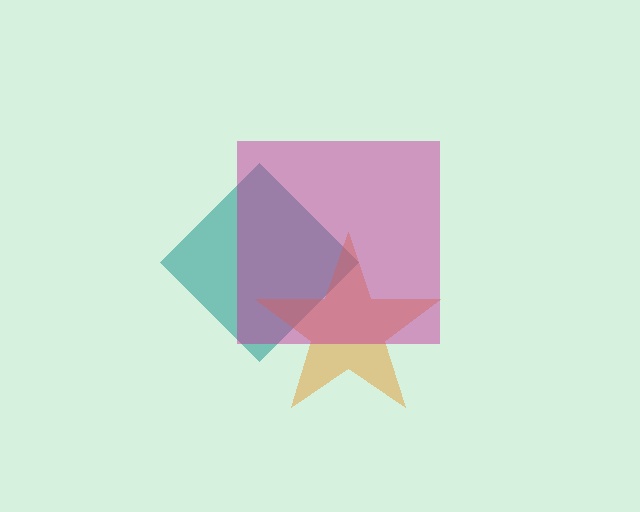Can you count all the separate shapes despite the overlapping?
Yes, there are 3 separate shapes.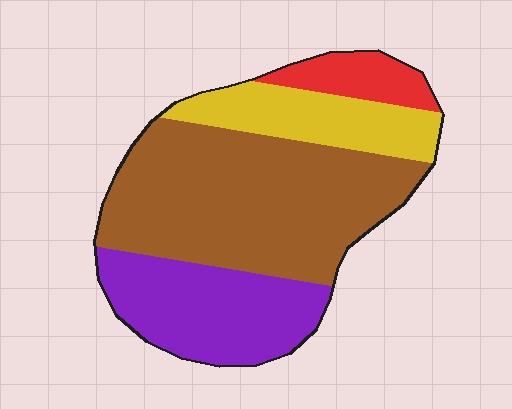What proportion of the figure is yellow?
Yellow covers around 15% of the figure.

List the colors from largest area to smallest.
From largest to smallest: brown, purple, yellow, red.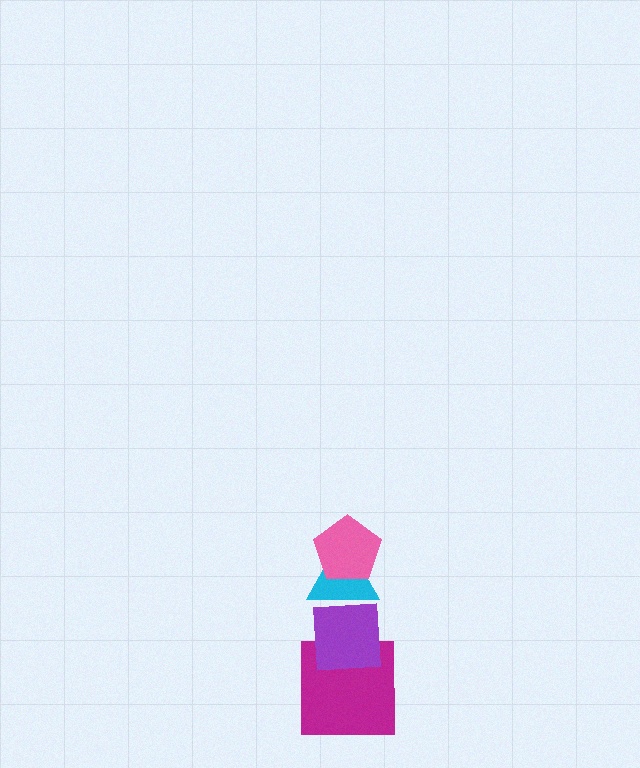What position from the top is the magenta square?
The magenta square is 4th from the top.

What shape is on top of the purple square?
The cyan triangle is on top of the purple square.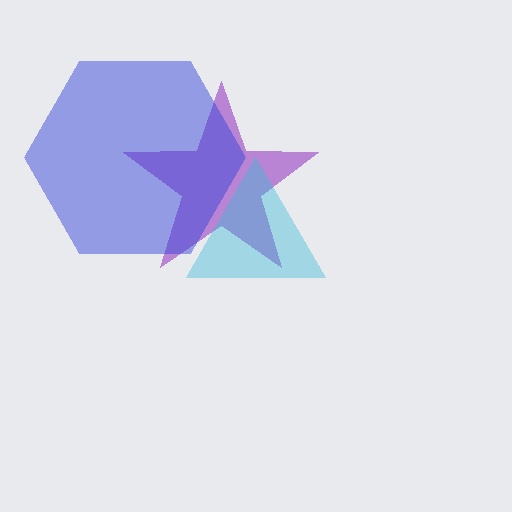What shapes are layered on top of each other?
The layered shapes are: a purple star, a cyan triangle, a blue hexagon.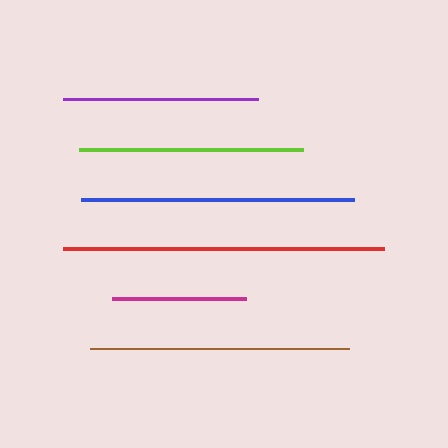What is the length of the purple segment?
The purple segment is approximately 195 pixels long.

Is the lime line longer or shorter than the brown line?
The brown line is longer than the lime line.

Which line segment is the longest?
The red line is the longest at approximately 321 pixels.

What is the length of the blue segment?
The blue segment is approximately 274 pixels long.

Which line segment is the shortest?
The magenta line is the shortest at approximately 135 pixels.